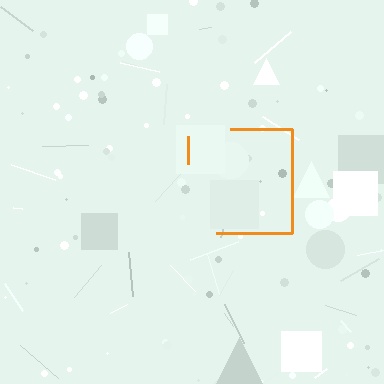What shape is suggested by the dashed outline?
The dashed outline suggests a square.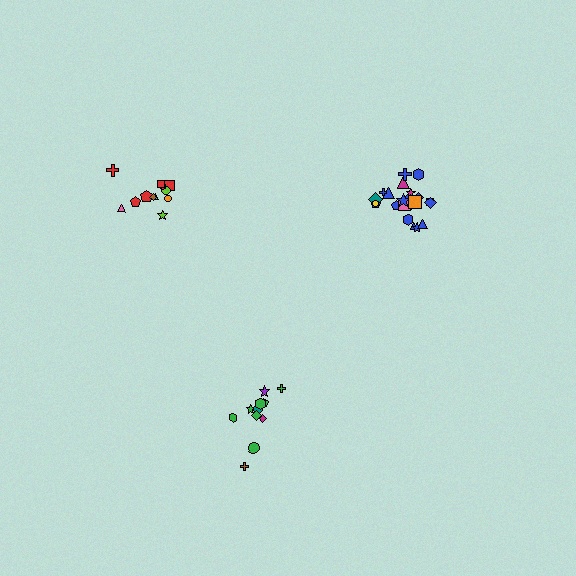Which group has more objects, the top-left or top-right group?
The top-right group.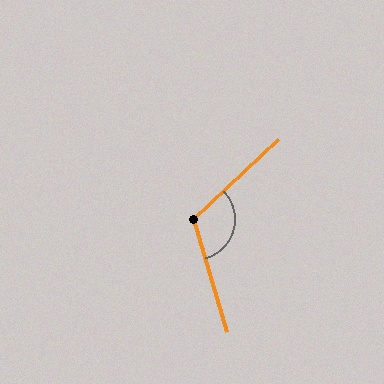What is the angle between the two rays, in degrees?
Approximately 117 degrees.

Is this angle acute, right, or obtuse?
It is obtuse.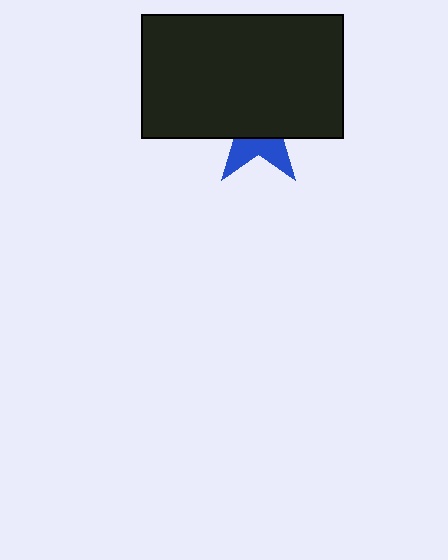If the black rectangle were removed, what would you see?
You would see the complete blue star.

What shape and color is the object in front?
The object in front is a black rectangle.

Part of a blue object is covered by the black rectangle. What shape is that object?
It is a star.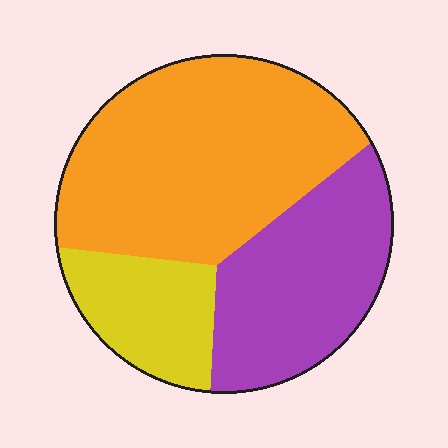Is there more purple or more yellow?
Purple.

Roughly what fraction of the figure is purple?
Purple takes up about one third (1/3) of the figure.